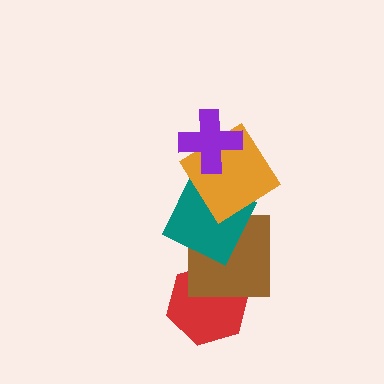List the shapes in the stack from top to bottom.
From top to bottom: the purple cross, the orange diamond, the teal square, the brown square, the red hexagon.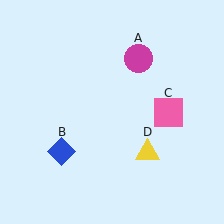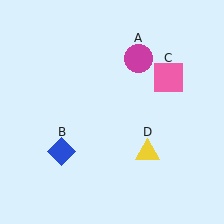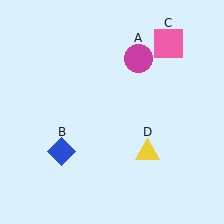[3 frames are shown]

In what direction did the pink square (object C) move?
The pink square (object C) moved up.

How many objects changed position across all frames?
1 object changed position: pink square (object C).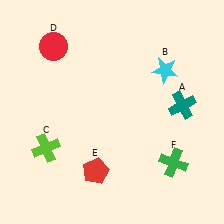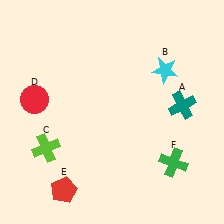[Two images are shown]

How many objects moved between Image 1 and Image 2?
2 objects moved between the two images.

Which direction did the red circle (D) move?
The red circle (D) moved down.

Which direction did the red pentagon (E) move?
The red pentagon (E) moved left.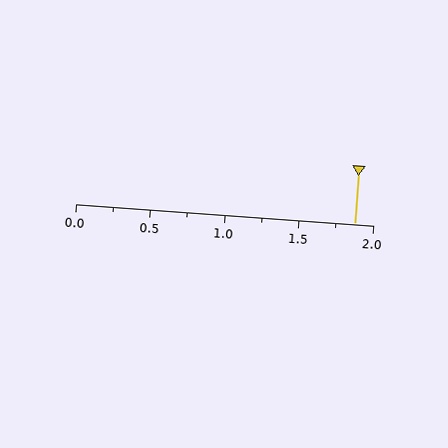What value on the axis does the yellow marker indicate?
The marker indicates approximately 1.88.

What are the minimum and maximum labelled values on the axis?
The axis runs from 0.0 to 2.0.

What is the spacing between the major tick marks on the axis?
The major ticks are spaced 0.5 apart.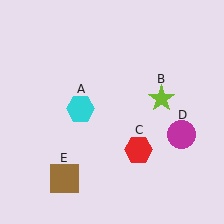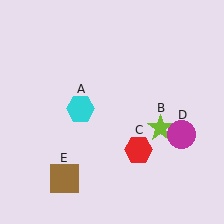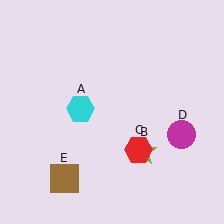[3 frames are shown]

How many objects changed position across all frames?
1 object changed position: lime star (object B).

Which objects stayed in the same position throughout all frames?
Cyan hexagon (object A) and red hexagon (object C) and magenta circle (object D) and brown square (object E) remained stationary.